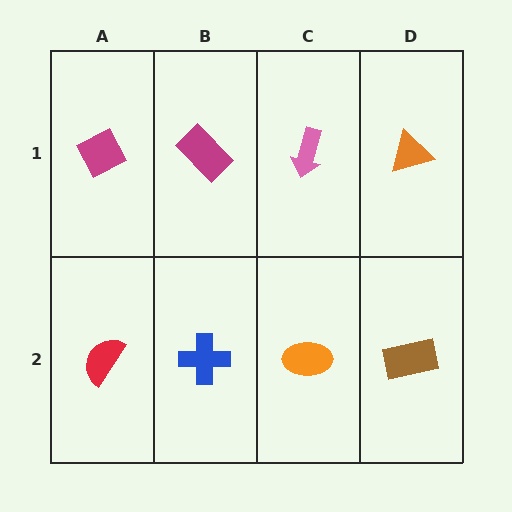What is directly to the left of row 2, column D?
An orange ellipse.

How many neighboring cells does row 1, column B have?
3.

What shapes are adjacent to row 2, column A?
A magenta diamond (row 1, column A), a blue cross (row 2, column B).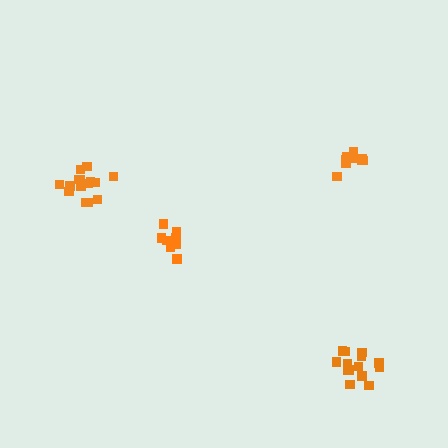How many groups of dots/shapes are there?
There are 4 groups.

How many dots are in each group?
Group 1: 9 dots, Group 2: 10 dots, Group 3: 14 dots, Group 4: 15 dots (48 total).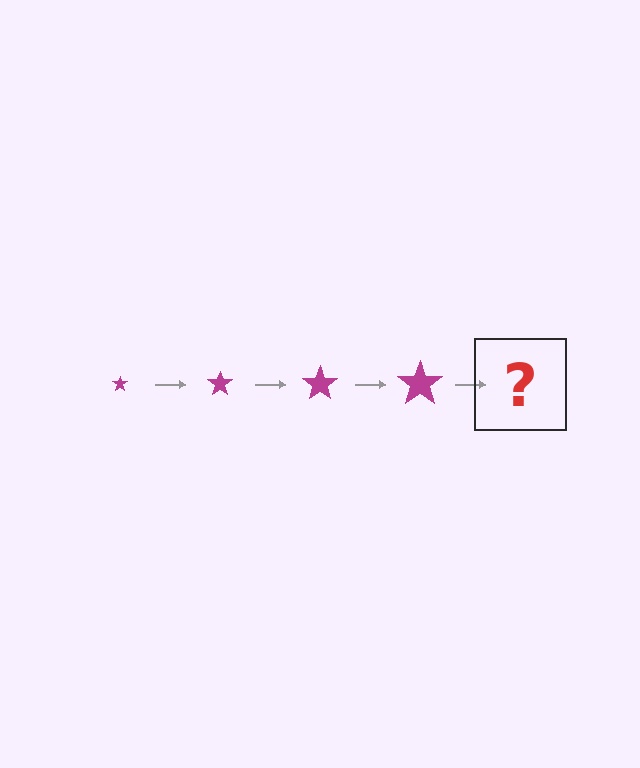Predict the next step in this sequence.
The next step is a magenta star, larger than the previous one.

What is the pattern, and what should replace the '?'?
The pattern is that the star gets progressively larger each step. The '?' should be a magenta star, larger than the previous one.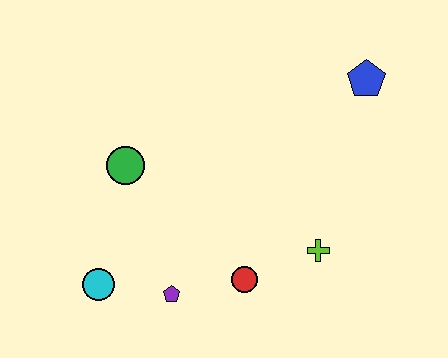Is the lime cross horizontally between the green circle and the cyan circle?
No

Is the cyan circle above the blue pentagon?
No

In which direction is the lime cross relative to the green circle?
The lime cross is to the right of the green circle.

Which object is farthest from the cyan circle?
The blue pentagon is farthest from the cyan circle.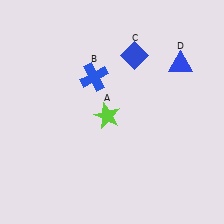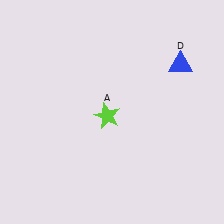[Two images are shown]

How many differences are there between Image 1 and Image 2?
There are 2 differences between the two images.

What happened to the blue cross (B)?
The blue cross (B) was removed in Image 2. It was in the top-left area of Image 1.